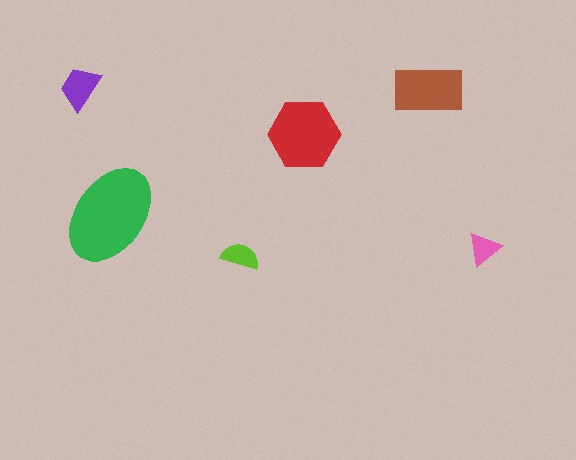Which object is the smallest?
The pink triangle.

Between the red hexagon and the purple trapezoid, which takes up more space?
The red hexagon.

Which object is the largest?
The green ellipse.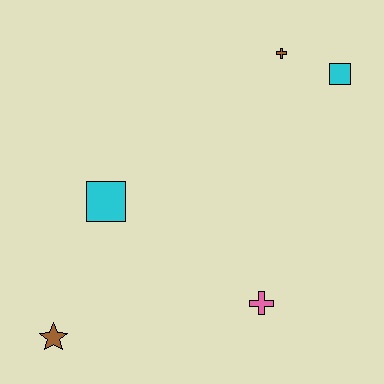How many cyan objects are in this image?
There are 2 cyan objects.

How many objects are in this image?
There are 5 objects.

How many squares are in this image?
There are 2 squares.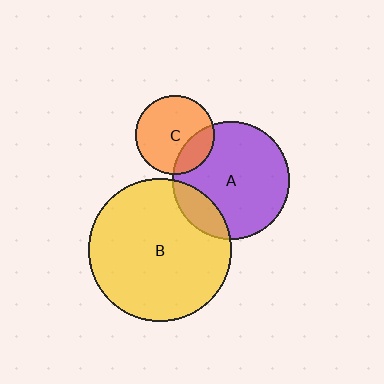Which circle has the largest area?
Circle B (yellow).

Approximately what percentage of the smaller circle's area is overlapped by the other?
Approximately 25%.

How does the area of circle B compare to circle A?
Approximately 1.5 times.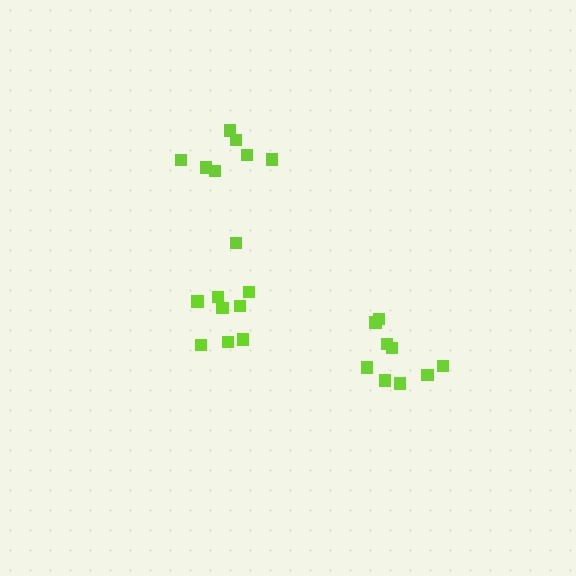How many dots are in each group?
Group 1: 8 dots, Group 2: 8 dots, Group 3: 9 dots (25 total).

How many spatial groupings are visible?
There are 3 spatial groupings.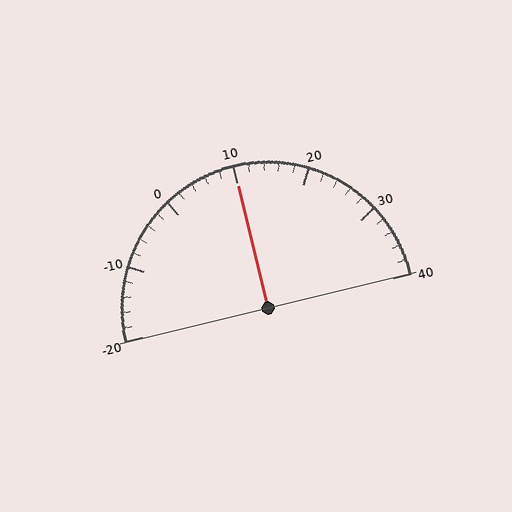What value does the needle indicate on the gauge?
The needle indicates approximately 10.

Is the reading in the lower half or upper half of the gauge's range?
The reading is in the upper half of the range (-20 to 40).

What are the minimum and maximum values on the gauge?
The gauge ranges from -20 to 40.